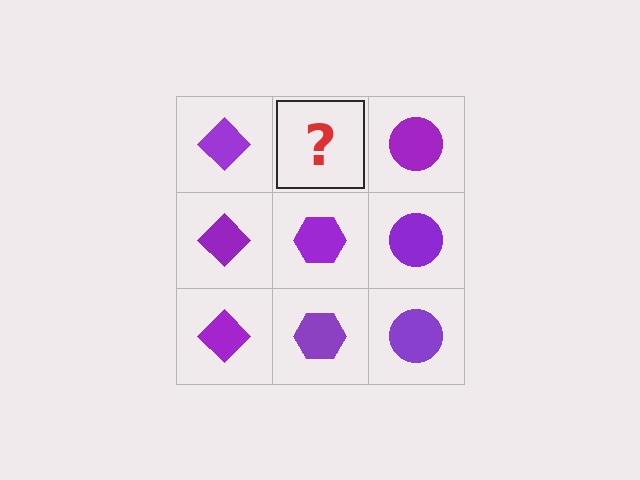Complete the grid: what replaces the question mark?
The question mark should be replaced with a purple hexagon.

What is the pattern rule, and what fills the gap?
The rule is that each column has a consistent shape. The gap should be filled with a purple hexagon.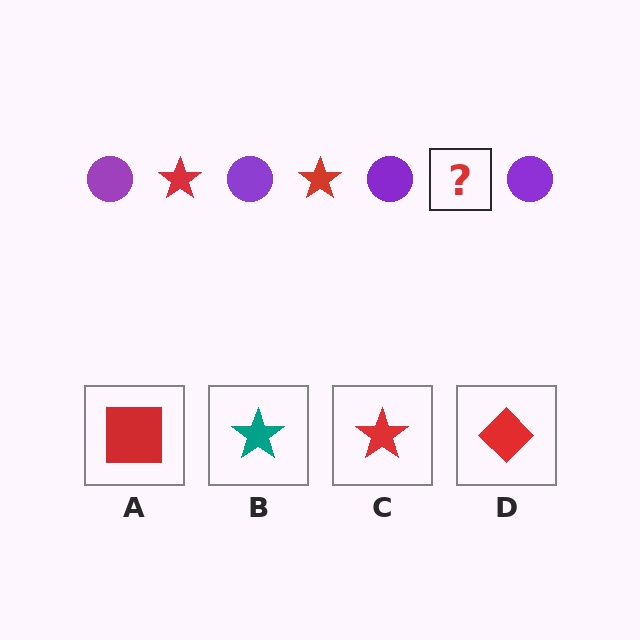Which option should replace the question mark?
Option C.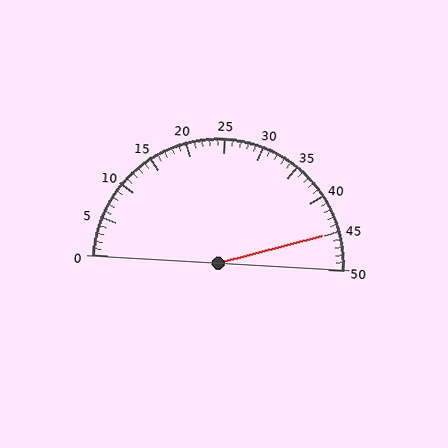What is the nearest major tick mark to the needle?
The nearest major tick mark is 45.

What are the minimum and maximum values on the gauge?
The gauge ranges from 0 to 50.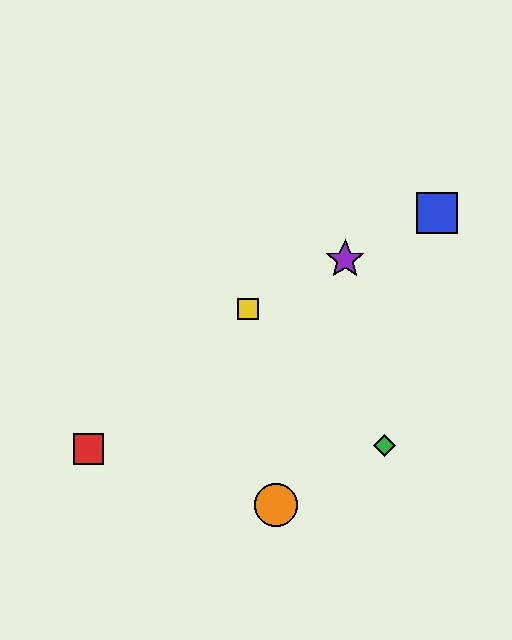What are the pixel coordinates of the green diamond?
The green diamond is at (384, 446).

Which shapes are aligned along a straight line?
The blue square, the yellow square, the purple star are aligned along a straight line.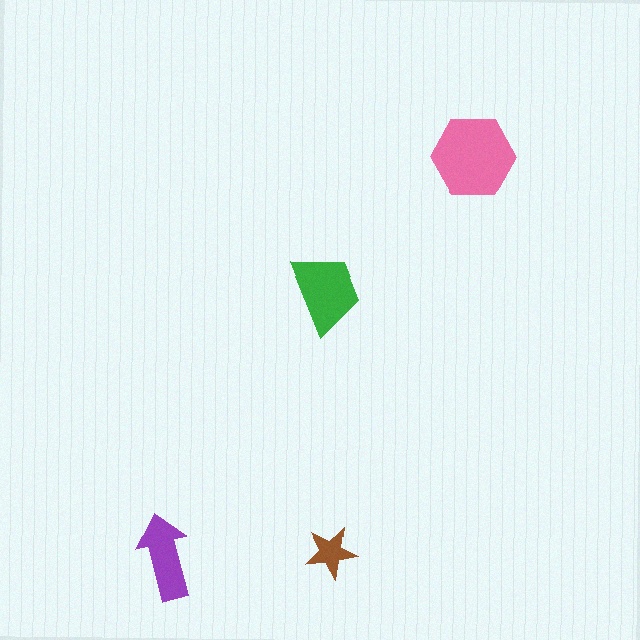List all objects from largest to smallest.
The pink hexagon, the green trapezoid, the purple arrow, the brown star.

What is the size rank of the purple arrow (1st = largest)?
3rd.